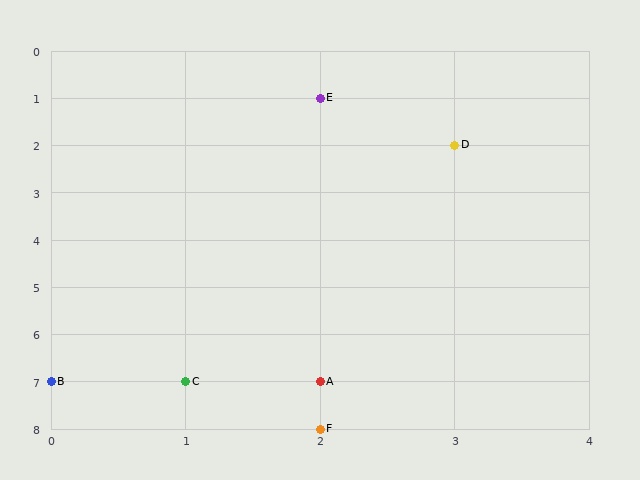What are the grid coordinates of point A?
Point A is at grid coordinates (2, 7).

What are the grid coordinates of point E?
Point E is at grid coordinates (2, 1).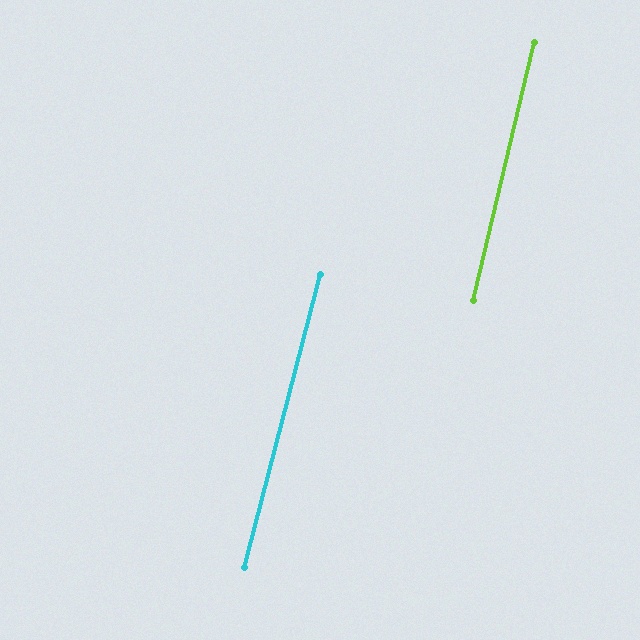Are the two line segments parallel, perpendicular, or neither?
Parallel — their directions differ by only 1.3°.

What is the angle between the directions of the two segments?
Approximately 1 degree.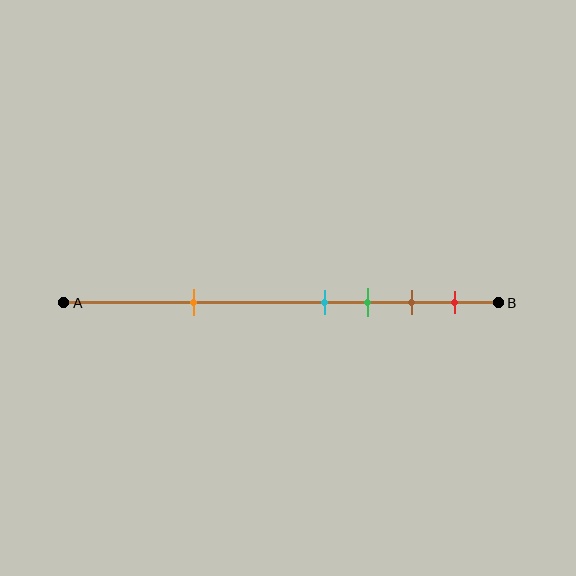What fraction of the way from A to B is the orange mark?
The orange mark is approximately 30% (0.3) of the way from A to B.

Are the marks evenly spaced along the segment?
No, the marks are not evenly spaced.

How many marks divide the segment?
There are 5 marks dividing the segment.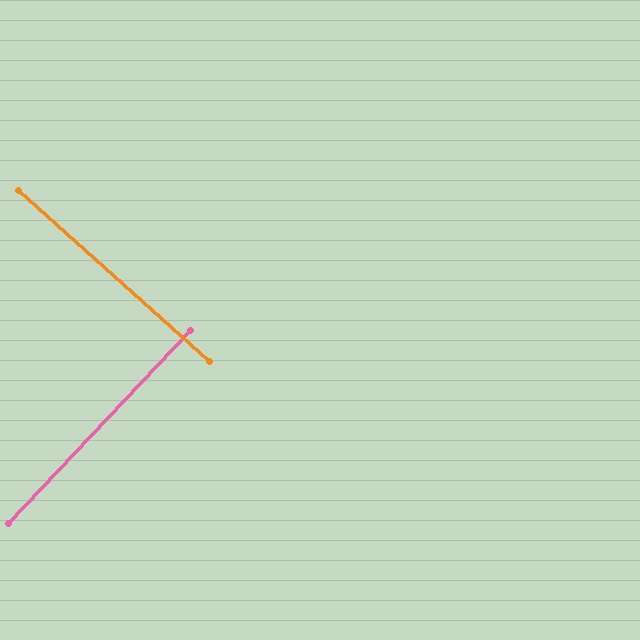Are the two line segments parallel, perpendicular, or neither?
Perpendicular — they meet at approximately 88°.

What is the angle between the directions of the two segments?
Approximately 88 degrees.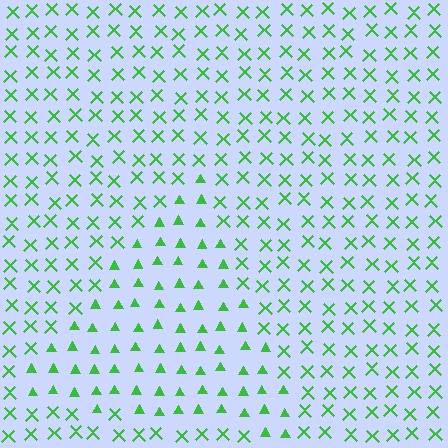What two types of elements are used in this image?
The image uses triangles inside the triangle region and X marks outside it.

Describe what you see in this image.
The image is filled with small green elements arranged in a uniform grid. A triangle-shaped region contains triangles, while the surrounding area contains X marks. The boundary is defined purely by the change in element shape.